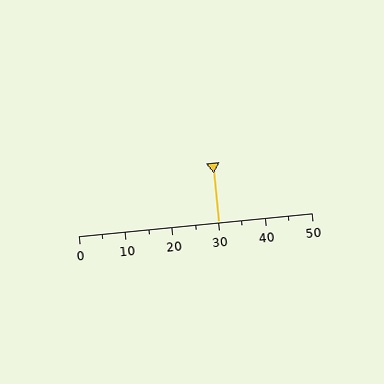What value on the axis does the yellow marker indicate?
The marker indicates approximately 30.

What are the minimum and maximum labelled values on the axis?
The axis runs from 0 to 50.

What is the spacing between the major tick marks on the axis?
The major ticks are spaced 10 apart.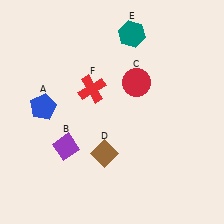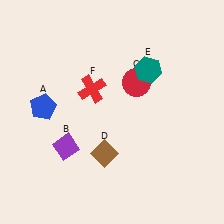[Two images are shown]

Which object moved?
The teal hexagon (E) moved down.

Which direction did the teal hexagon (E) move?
The teal hexagon (E) moved down.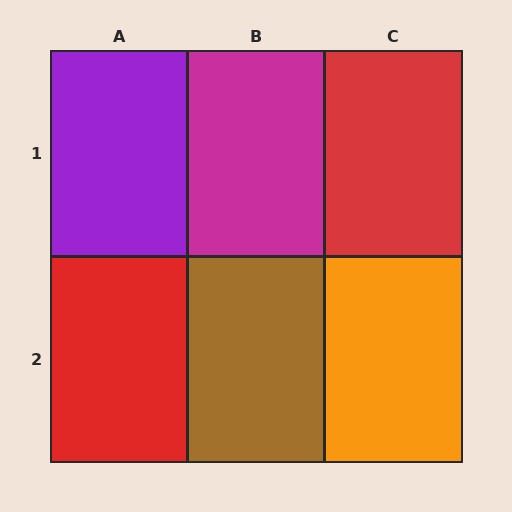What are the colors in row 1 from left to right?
Purple, magenta, red.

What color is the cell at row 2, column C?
Orange.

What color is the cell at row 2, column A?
Red.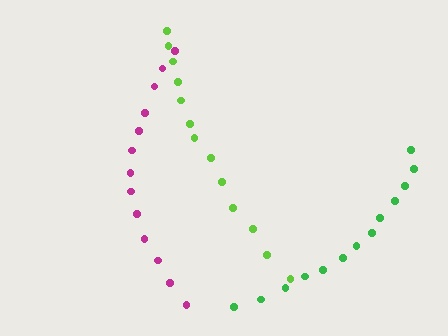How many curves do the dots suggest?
There are 3 distinct paths.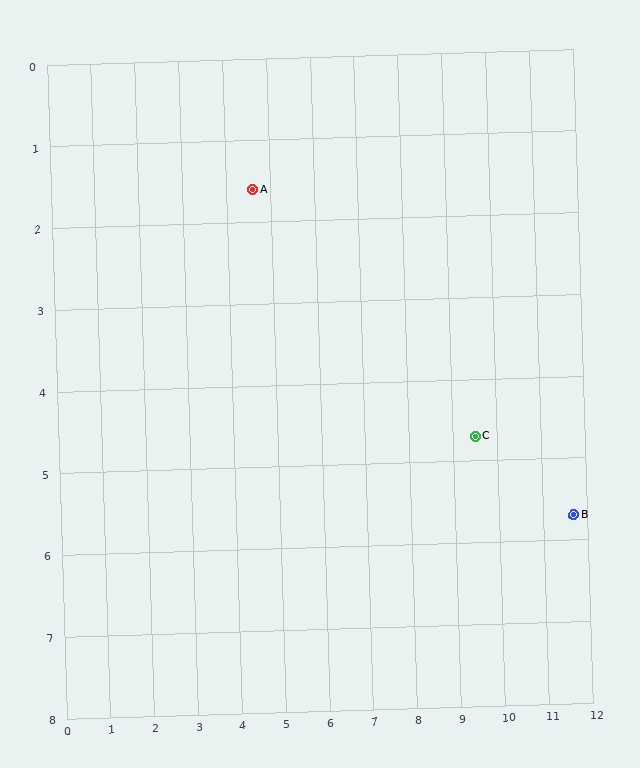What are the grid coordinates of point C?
Point C is at approximately (9.5, 4.7).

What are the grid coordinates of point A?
Point A is at approximately (4.6, 1.6).